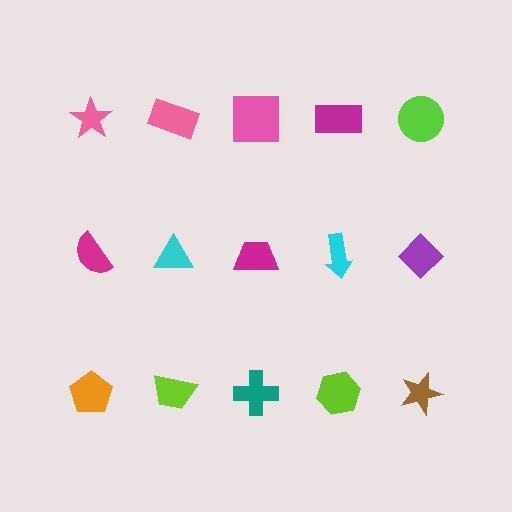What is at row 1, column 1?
A pink star.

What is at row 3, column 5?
A brown star.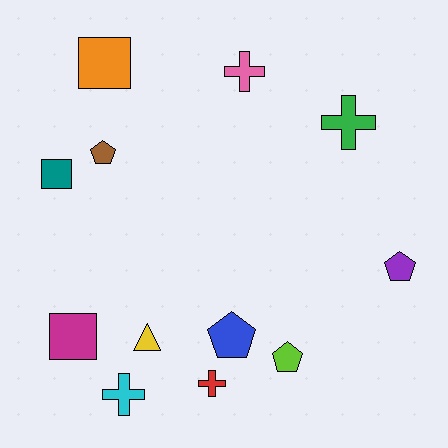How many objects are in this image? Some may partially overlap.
There are 12 objects.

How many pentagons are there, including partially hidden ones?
There are 4 pentagons.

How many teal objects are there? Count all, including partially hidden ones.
There is 1 teal object.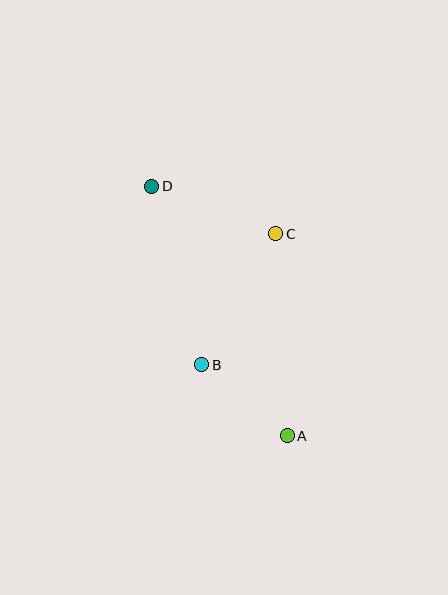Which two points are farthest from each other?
Points A and D are farthest from each other.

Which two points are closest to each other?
Points A and B are closest to each other.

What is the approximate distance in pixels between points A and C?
The distance between A and C is approximately 202 pixels.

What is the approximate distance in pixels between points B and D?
The distance between B and D is approximately 185 pixels.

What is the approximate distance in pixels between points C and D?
The distance between C and D is approximately 133 pixels.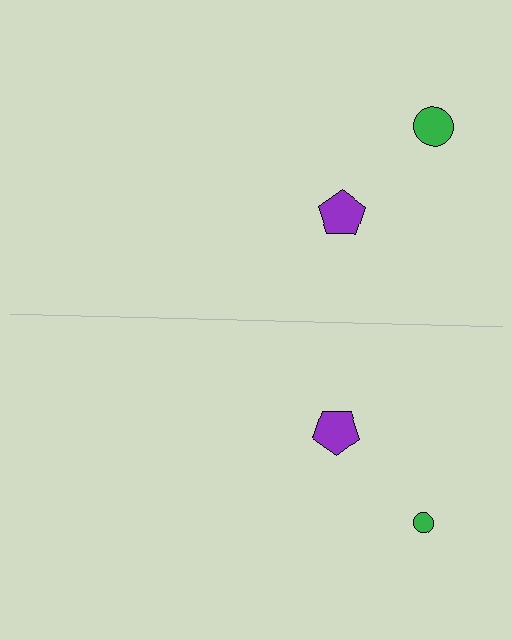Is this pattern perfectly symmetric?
No, the pattern is not perfectly symmetric. The green circle on the bottom side has a different size than its mirror counterpart.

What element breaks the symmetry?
The green circle on the bottom side has a different size than its mirror counterpart.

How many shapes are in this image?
There are 4 shapes in this image.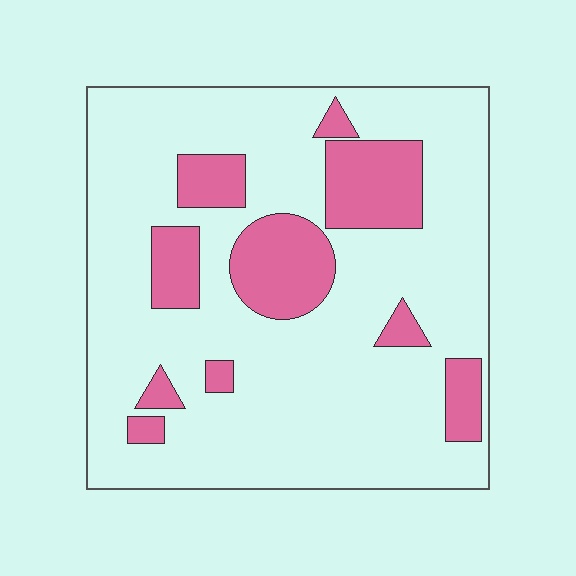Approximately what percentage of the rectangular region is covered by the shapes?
Approximately 20%.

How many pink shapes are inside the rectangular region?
10.